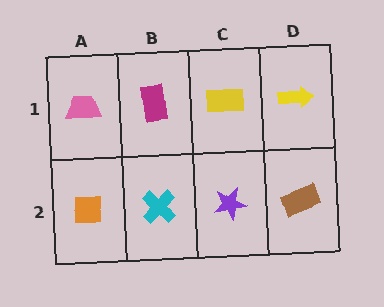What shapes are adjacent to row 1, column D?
A brown rectangle (row 2, column D), a yellow rectangle (row 1, column C).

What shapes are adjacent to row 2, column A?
A pink trapezoid (row 1, column A), a cyan cross (row 2, column B).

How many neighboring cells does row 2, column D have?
2.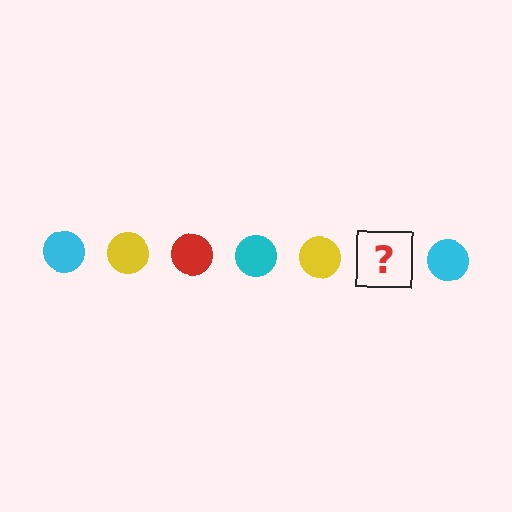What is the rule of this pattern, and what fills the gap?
The rule is that the pattern cycles through cyan, yellow, red circles. The gap should be filled with a red circle.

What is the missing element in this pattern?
The missing element is a red circle.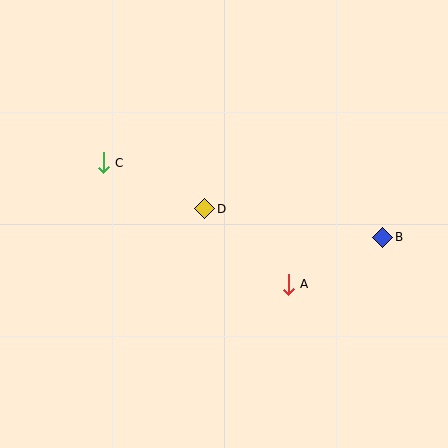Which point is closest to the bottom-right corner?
Point B is closest to the bottom-right corner.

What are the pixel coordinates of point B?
Point B is at (383, 237).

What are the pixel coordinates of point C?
Point C is at (103, 163).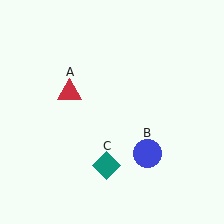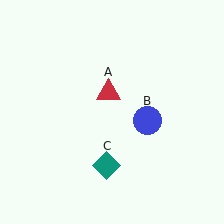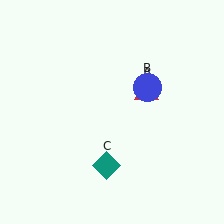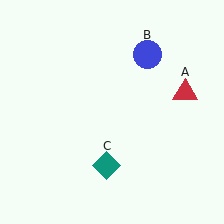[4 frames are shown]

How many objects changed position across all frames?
2 objects changed position: red triangle (object A), blue circle (object B).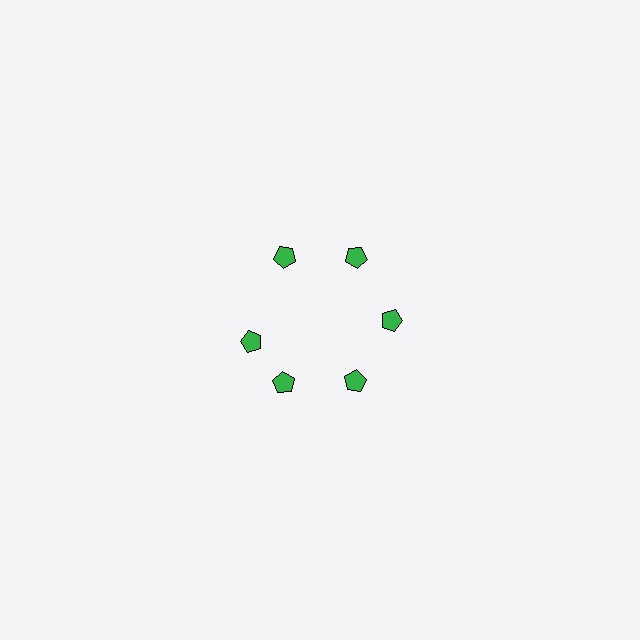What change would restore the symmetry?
The symmetry would be restored by rotating it back into even spacing with its neighbors so that all 6 pentagons sit at equal angles and equal distance from the center.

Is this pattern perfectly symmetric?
No. The 6 green pentagons are arranged in a ring, but one element near the 9 o'clock position is rotated out of alignment along the ring, breaking the 6-fold rotational symmetry.